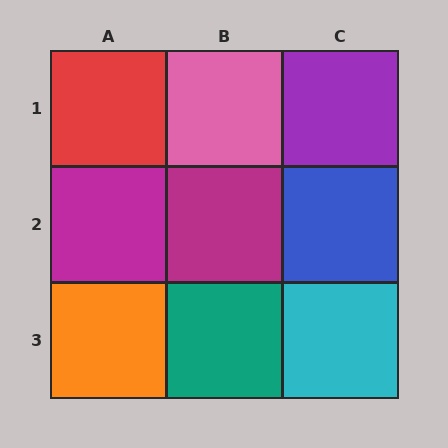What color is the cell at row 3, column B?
Teal.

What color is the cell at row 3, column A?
Orange.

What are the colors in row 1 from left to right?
Red, pink, purple.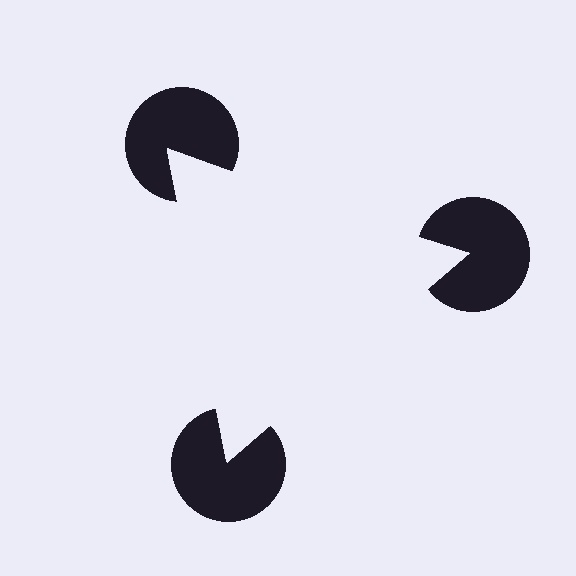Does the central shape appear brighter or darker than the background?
It typically appears slightly brighter than the background, even though no actual brightness change is drawn.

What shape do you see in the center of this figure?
An illusory triangle — its edges are inferred from the aligned wedge cuts in the pac-man discs, not physically drawn.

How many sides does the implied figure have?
3 sides.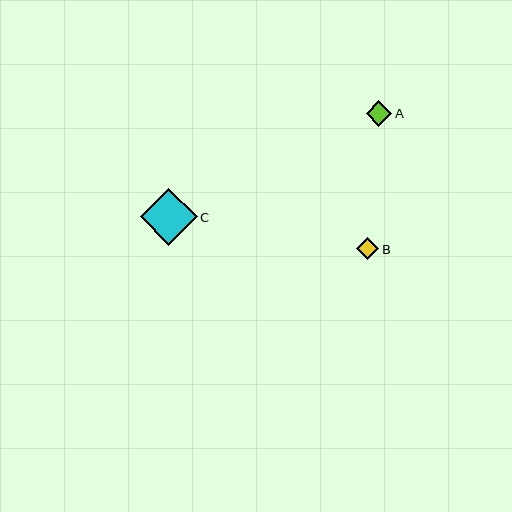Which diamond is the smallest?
Diamond B is the smallest with a size of approximately 22 pixels.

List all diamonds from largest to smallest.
From largest to smallest: C, A, B.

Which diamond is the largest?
Diamond C is the largest with a size of approximately 57 pixels.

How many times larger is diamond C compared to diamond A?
Diamond C is approximately 2.2 times the size of diamond A.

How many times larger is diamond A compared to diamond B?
Diamond A is approximately 1.2 times the size of diamond B.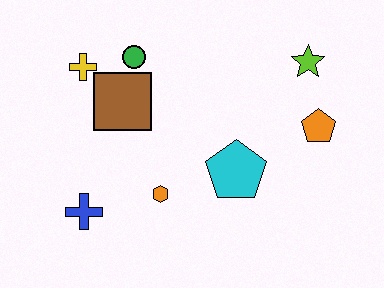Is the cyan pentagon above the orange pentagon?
No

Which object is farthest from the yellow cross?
The orange pentagon is farthest from the yellow cross.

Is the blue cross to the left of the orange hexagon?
Yes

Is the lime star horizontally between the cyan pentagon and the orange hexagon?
No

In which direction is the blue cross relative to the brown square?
The blue cross is below the brown square.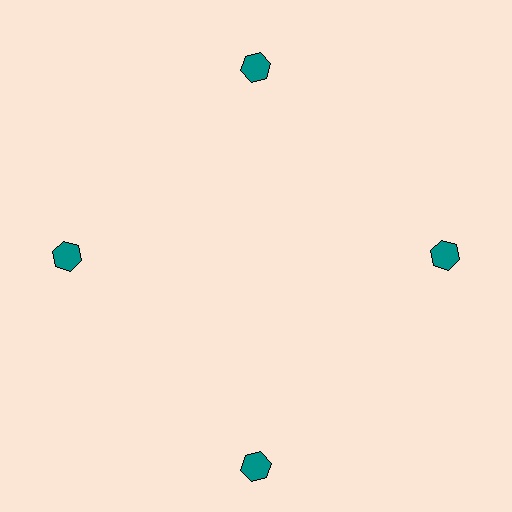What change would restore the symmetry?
The symmetry would be restored by moving it inward, back onto the ring so that all 4 hexagons sit at equal angles and equal distance from the center.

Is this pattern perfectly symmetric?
No. The 4 teal hexagons are arranged in a ring, but one element near the 6 o'clock position is pushed outward from the center, breaking the 4-fold rotational symmetry.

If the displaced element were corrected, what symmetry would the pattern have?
It would have 4-fold rotational symmetry — the pattern would map onto itself every 90 degrees.